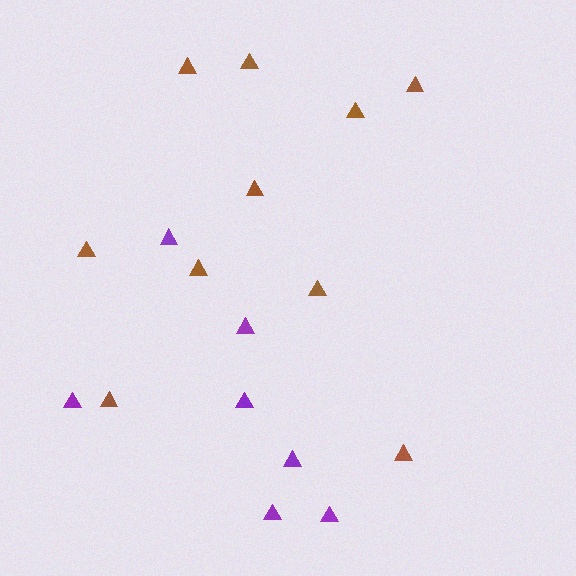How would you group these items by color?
There are 2 groups: one group of brown triangles (10) and one group of purple triangles (7).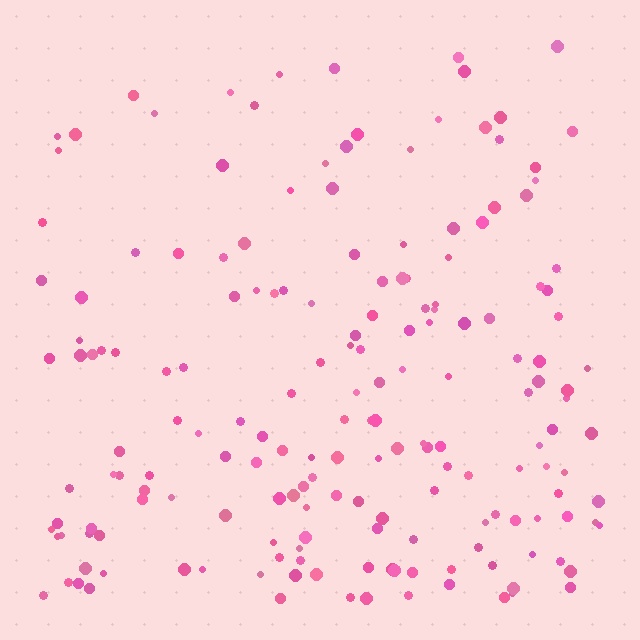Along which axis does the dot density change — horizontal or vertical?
Vertical.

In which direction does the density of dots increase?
From top to bottom, with the bottom side densest.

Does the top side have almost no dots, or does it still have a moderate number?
Still a moderate number, just noticeably fewer than the bottom.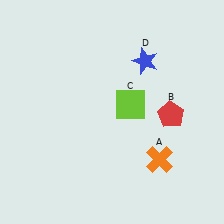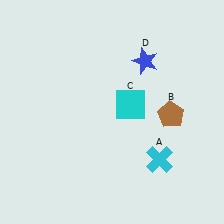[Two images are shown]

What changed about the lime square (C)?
In Image 1, C is lime. In Image 2, it changed to cyan.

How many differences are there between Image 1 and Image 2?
There are 3 differences between the two images.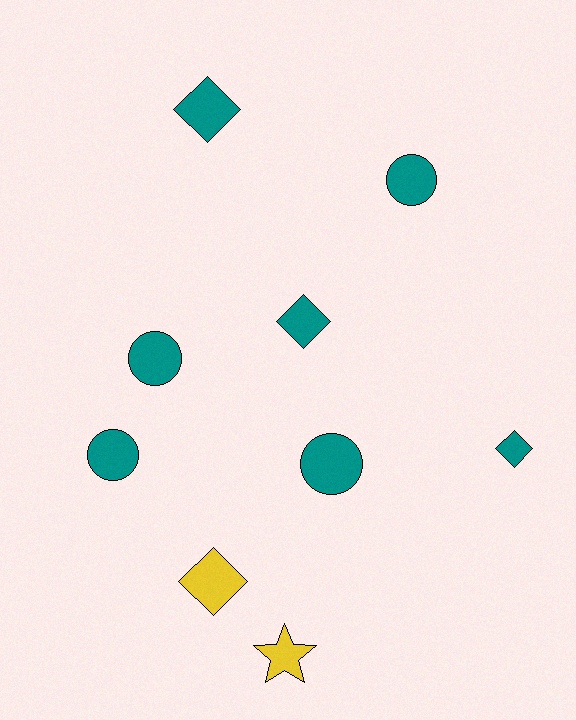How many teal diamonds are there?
There are 3 teal diamonds.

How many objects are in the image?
There are 9 objects.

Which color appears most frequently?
Teal, with 7 objects.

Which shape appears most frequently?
Circle, with 4 objects.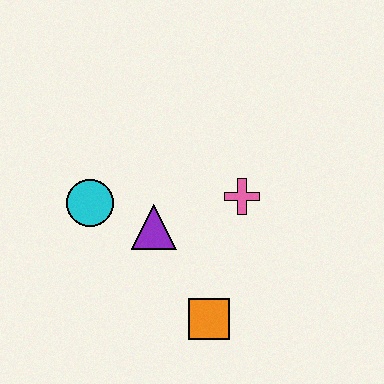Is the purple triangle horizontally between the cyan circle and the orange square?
Yes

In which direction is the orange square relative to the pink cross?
The orange square is below the pink cross.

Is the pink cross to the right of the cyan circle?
Yes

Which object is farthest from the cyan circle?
The orange square is farthest from the cyan circle.